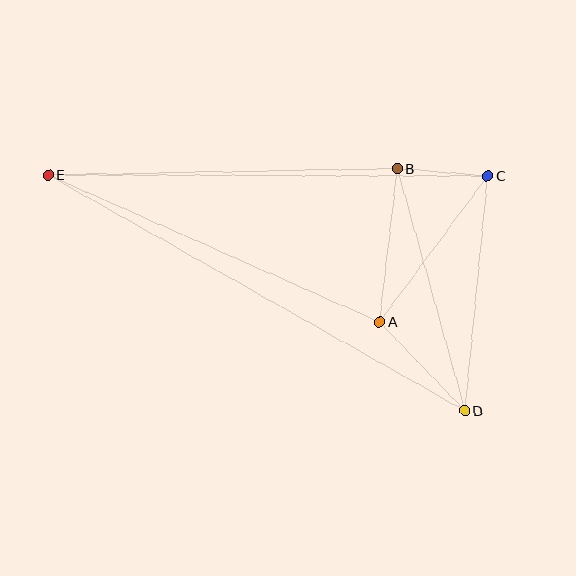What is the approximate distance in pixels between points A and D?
The distance between A and D is approximately 123 pixels.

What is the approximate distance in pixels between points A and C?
The distance between A and C is approximately 182 pixels.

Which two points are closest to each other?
Points B and C are closest to each other.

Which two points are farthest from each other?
Points D and E are farthest from each other.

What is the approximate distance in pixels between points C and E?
The distance between C and E is approximately 440 pixels.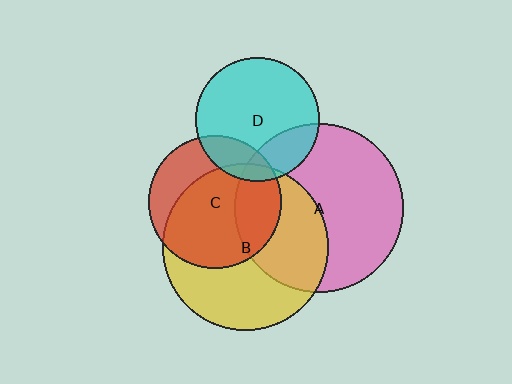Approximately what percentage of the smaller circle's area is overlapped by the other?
Approximately 5%.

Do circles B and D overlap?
Yes.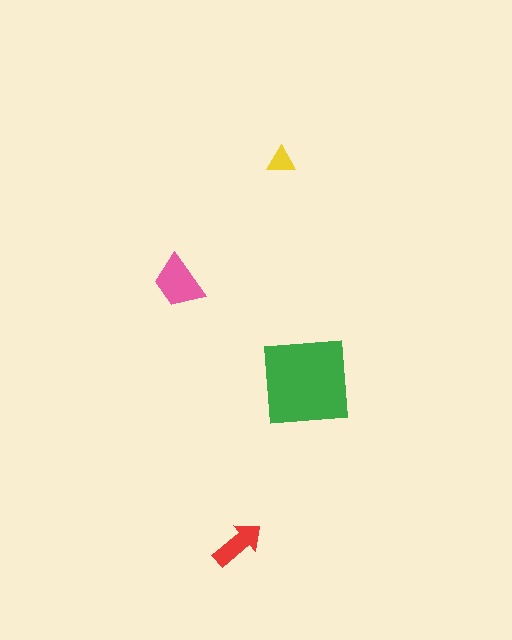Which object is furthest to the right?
The green square is rightmost.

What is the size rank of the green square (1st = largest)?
1st.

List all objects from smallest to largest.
The yellow triangle, the red arrow, the pink trapezoid, the green square.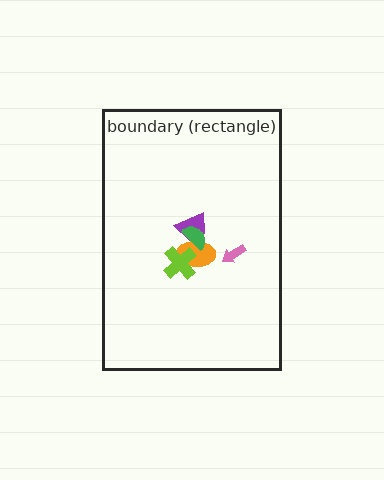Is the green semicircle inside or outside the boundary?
Inside.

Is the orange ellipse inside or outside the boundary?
Inside.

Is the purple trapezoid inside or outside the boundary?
Inside.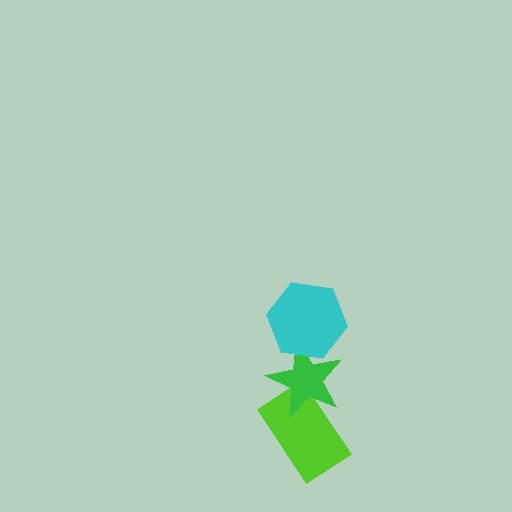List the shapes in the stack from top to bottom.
From top to bottom: the cyan hexagon, the green star, the lime rectangle.